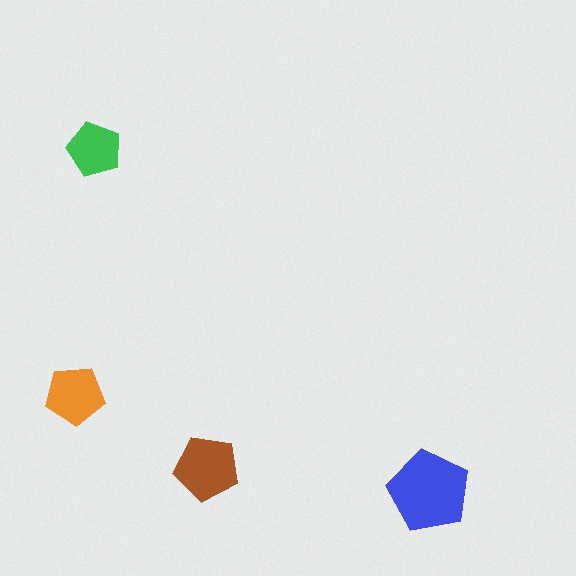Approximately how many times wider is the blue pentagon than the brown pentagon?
About 1.5 times wider.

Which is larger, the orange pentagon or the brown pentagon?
The brown one.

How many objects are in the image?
There are 4 objects in the image.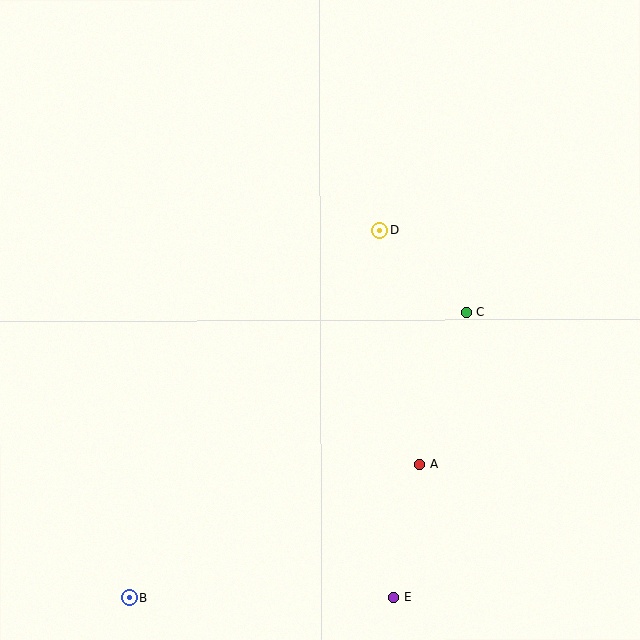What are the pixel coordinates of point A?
Point A is at (419, 464).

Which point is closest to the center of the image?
Point D at (379, 230) is closest to the center.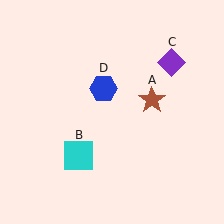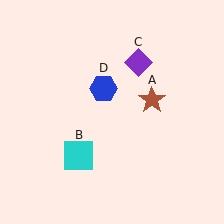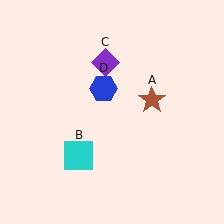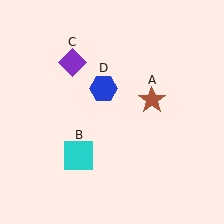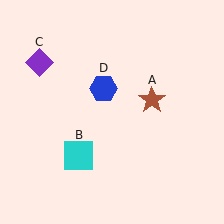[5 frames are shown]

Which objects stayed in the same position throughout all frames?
Brown star (object A) and cyan square (object B) and blue hexagon (object D) remained stationary.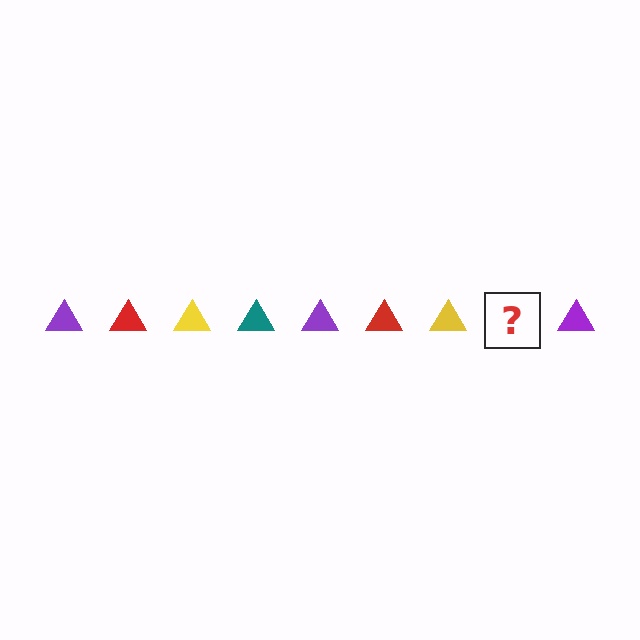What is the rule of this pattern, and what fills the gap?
The rule is that the pattern cycles through purple, red, yellow, teal triangles. The gap should be filled with a teal triangle.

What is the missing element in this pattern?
The missing element is a teal triangle.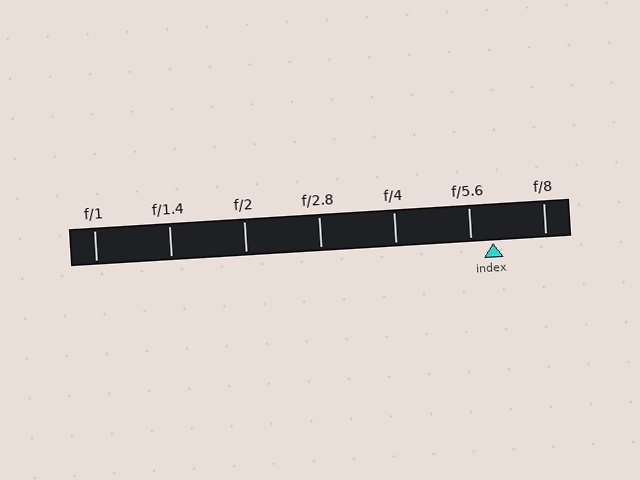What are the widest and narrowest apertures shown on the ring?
The widest aperture shown is f/1 and the narrowest is f/8.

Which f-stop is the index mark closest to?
The index mark is closest to f/5.6.